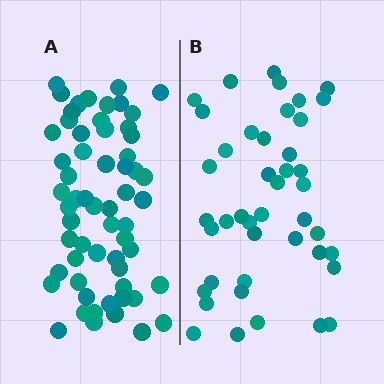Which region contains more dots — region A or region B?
Region A (the left region) has more dots.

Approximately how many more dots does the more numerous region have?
Region A has approximately 15 more dots than region B.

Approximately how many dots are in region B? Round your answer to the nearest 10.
About 40 dots. (The exact count is 43, which rounds to 40.)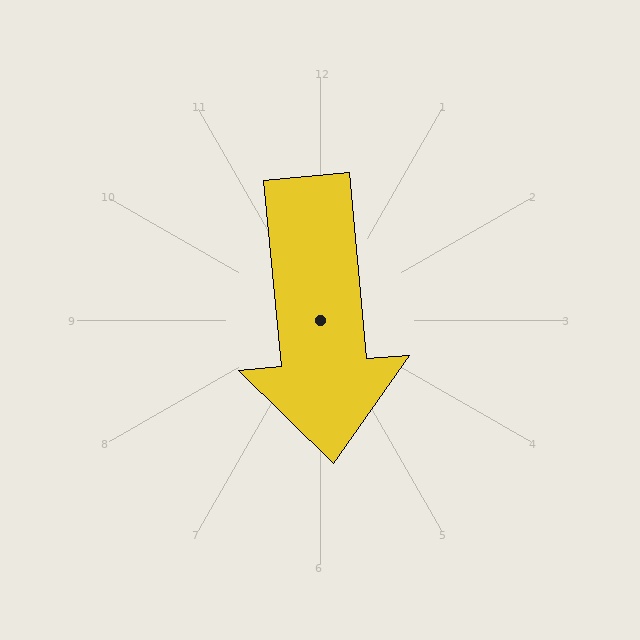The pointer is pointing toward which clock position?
Roughly 6 o'clock.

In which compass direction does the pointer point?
South.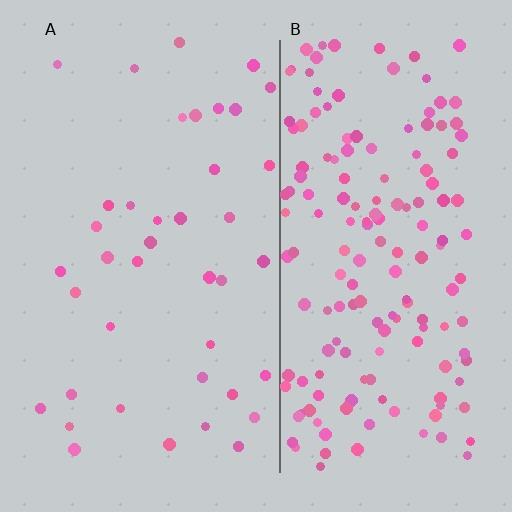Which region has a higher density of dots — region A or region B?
B (the right).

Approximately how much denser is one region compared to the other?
Approximately 4.2× — region B over region A.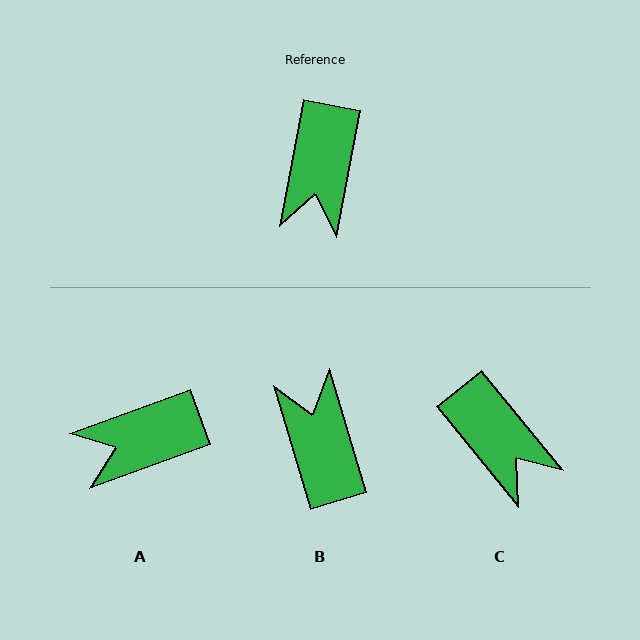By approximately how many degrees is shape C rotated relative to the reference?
Approximately 50 degrees counter-clockwise.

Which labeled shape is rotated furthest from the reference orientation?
B, about 152 degrees away.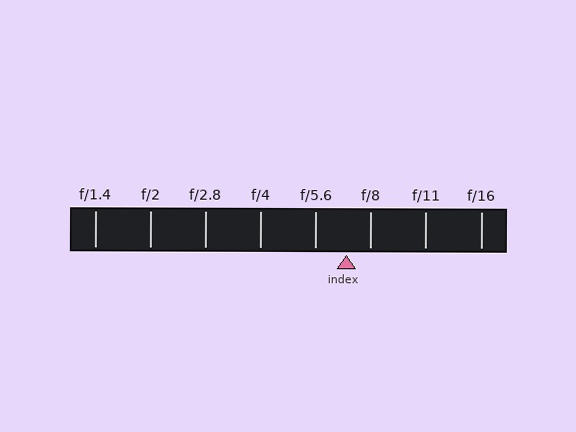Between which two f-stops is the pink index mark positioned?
The index mark is between f/5.6 and f/8.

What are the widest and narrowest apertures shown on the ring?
The widest aperture shown is f/1.4 and the narrowest is f/16.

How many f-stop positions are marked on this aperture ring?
There are 8 f-stop positions marked.